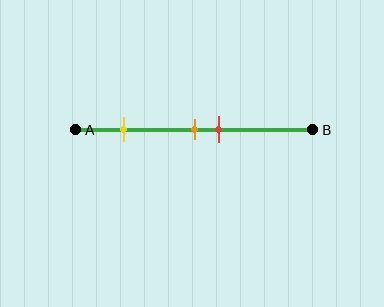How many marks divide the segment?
There are 3 marks dividing the segment.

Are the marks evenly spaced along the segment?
No, the marks are not evenly spaced.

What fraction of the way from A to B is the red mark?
The red mark is approximately 60% (0.6) of the way from A to B.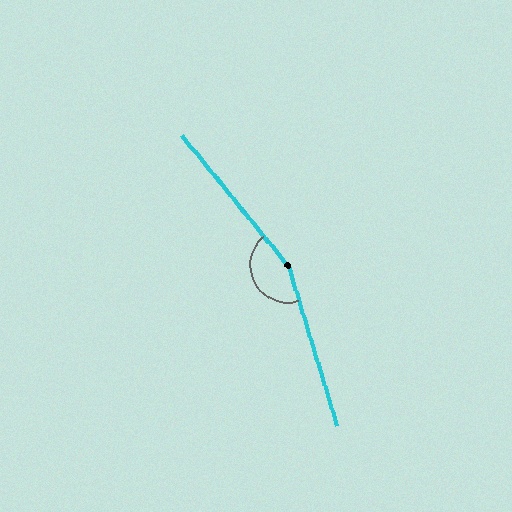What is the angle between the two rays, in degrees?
Approximately 158 degrees.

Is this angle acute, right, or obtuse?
It is obtuse.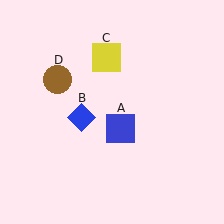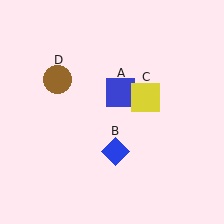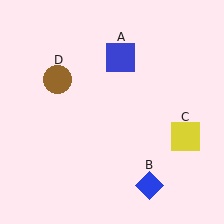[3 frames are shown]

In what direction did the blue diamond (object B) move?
The blue diamond (object B) moved down and to the right.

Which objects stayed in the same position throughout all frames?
Brown circle (object D) remained stationary.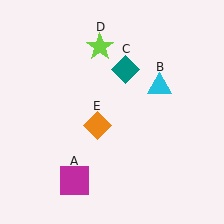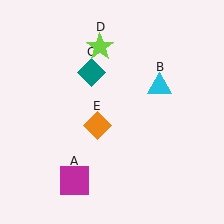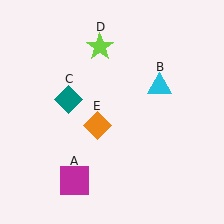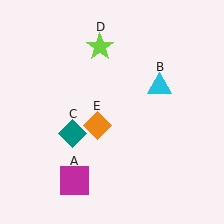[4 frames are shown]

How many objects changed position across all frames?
1 object changed position: teal diamond (object C).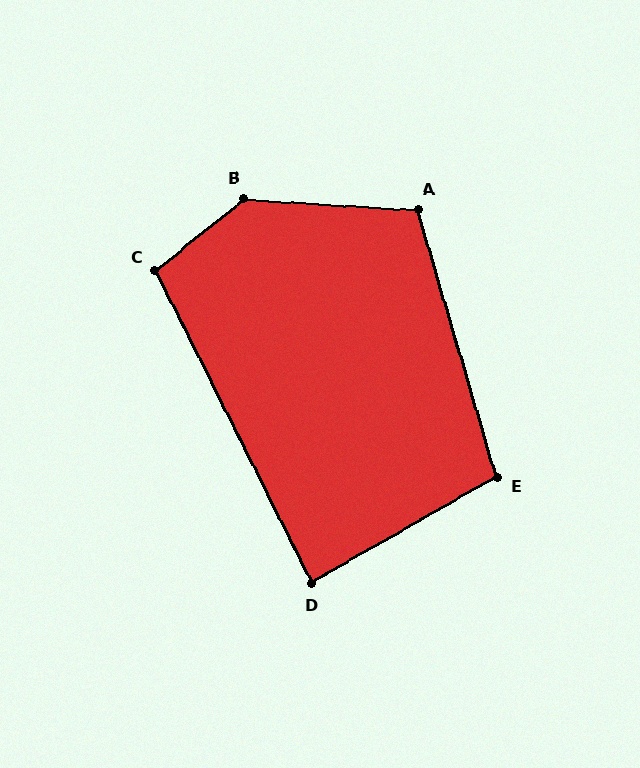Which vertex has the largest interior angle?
B, at approximately 138 degrees.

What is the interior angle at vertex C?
Approximately 103 degrees (obtuse).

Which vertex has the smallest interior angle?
D, at approximately 87 degrees.